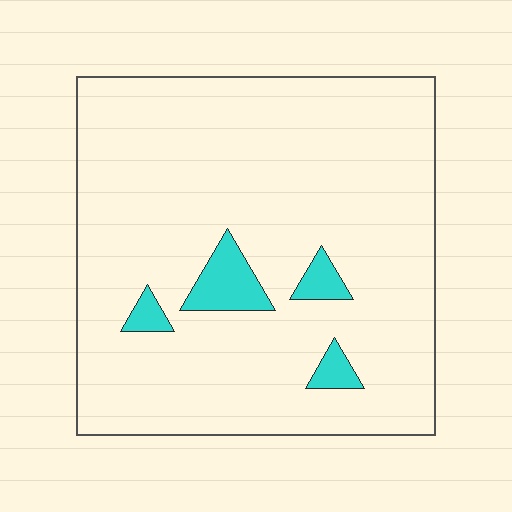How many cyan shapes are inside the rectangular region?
4.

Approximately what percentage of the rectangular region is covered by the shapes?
Approximately 5%.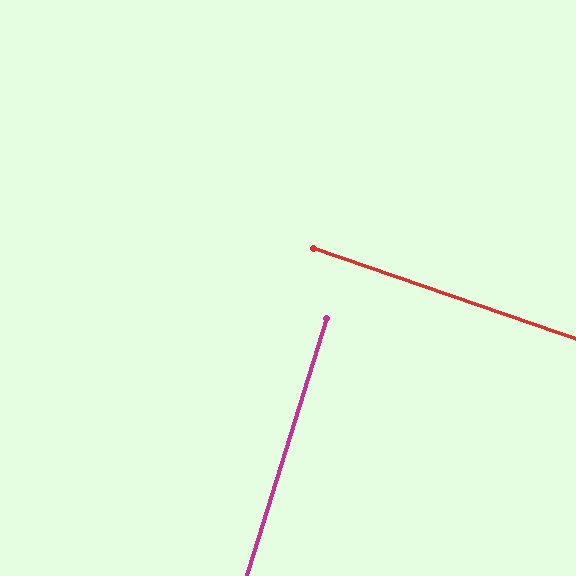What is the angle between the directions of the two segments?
Approximately 88 degrees.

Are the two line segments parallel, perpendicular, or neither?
Perpendicular — they meet at approximately 88°.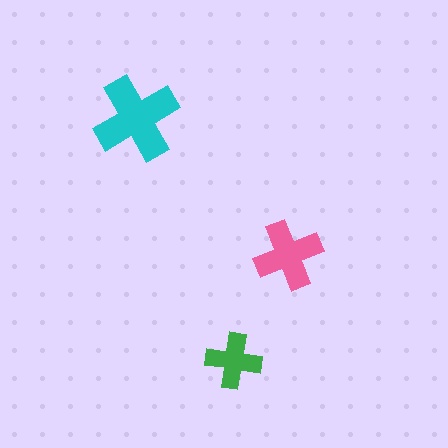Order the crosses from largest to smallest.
the cyan one, the pink one, the green one.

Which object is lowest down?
The green cross is bottommost.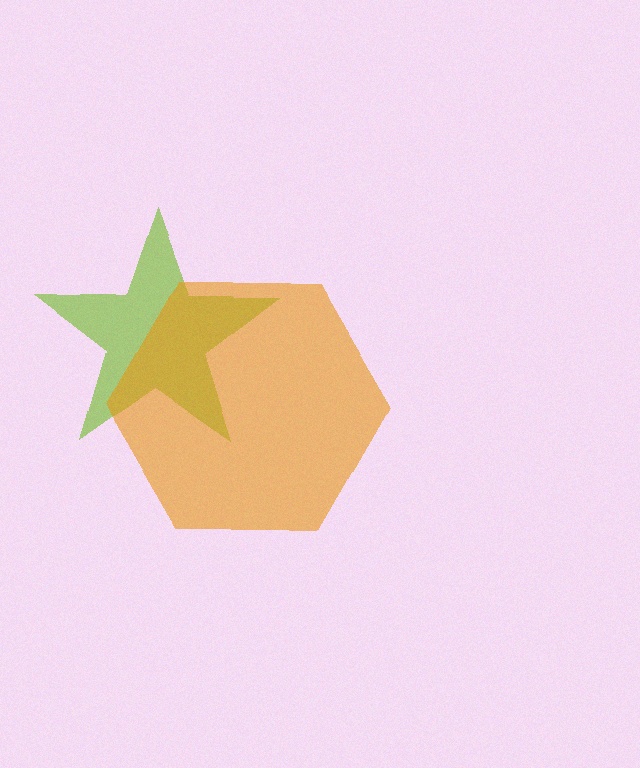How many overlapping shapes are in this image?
There are 2 overlapping shapes in the image.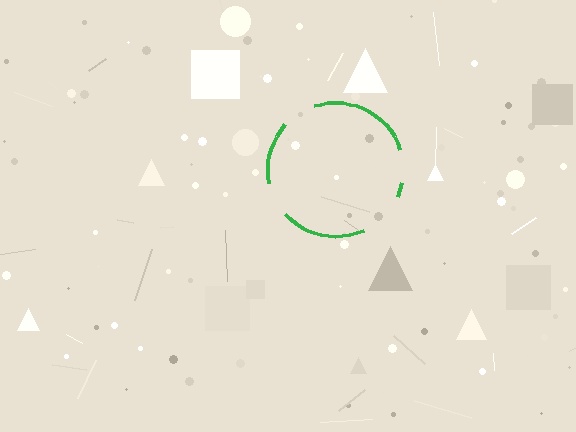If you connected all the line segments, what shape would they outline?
They would outline a circle.